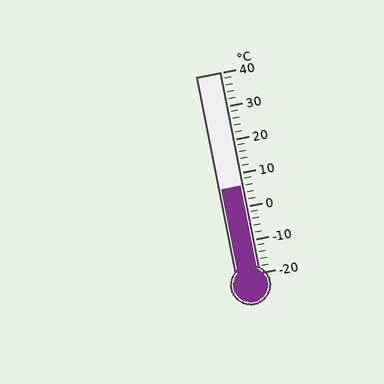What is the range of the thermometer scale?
The thermometer scale ranges from -20°C to 40°C.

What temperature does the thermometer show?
The thermometer shows approximately 6°C.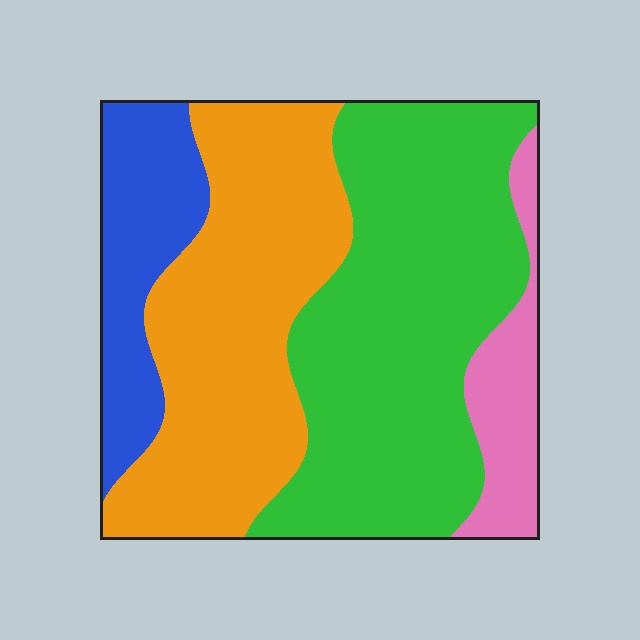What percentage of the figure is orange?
Orange covers about 35% of the figure.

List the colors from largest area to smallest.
From largest to smallest: green, orange, blue, pink.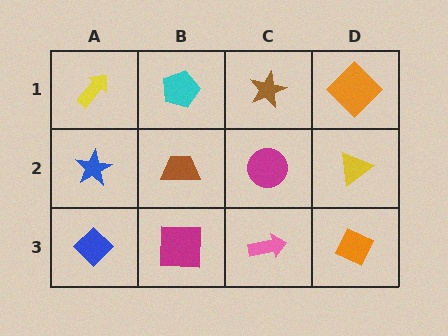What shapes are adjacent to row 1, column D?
A yellow triangle (row 2, column D), a brown star (row 1, column C).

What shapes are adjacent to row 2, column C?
A brown star (row 1, column C), a pink arrow (row 3, column C), a brown trapezoid (row 2, column B), a yellow triangle (row 2, column D).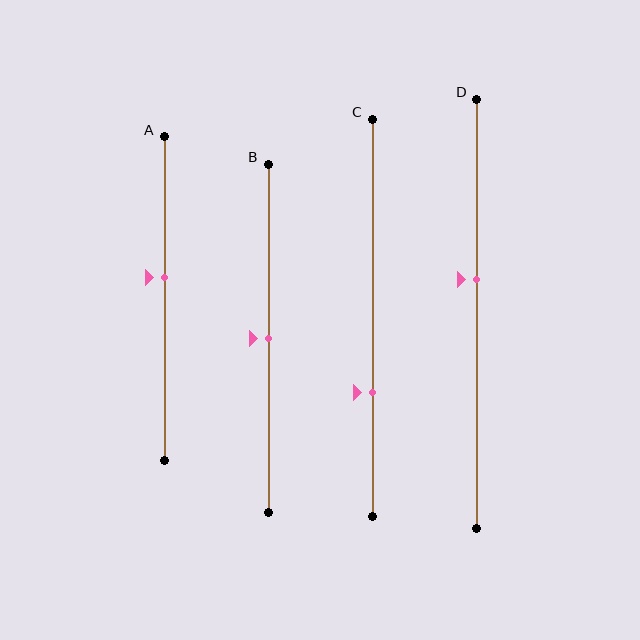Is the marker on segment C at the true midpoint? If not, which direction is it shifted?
No, the marker on segment C is shifted downward by about 19% of the segment length.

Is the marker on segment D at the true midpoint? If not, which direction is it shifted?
No, the marker on segment D is shifted upward by about 8% of the segment length.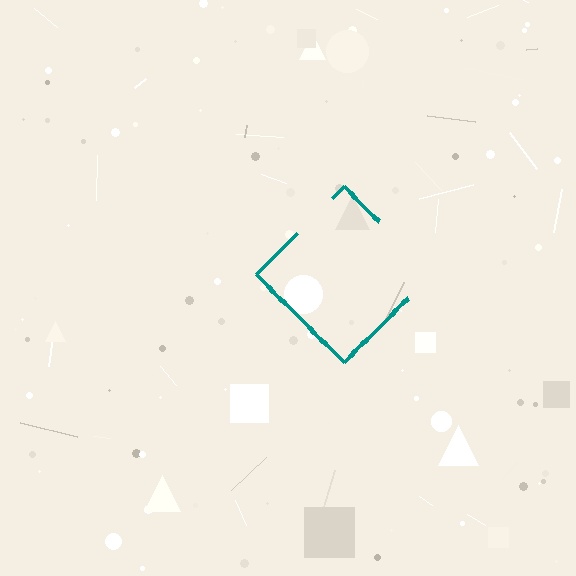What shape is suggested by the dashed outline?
The dashed outline suggests a diamond.